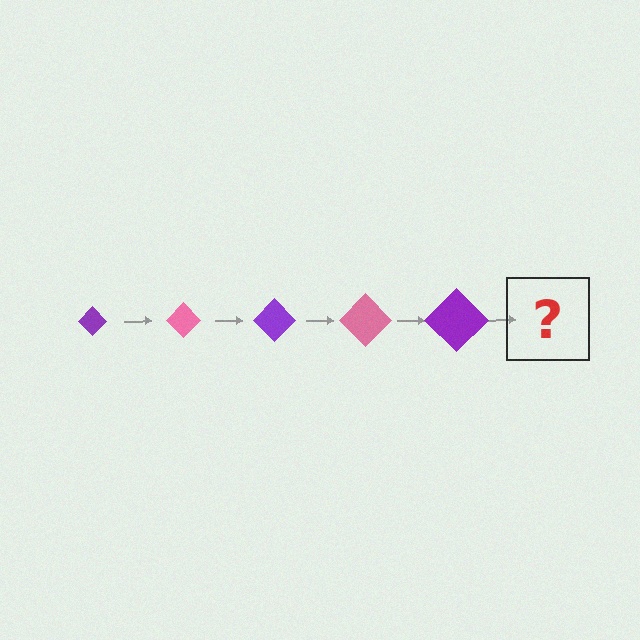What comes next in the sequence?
The next element should be a pink diamond, larger than the previous one.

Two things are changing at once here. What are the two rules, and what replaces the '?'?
The two rules are that the diamond grows larger each step and the color cycles through purple and pink. The '?' should be a pink diamond, larger than the previous one.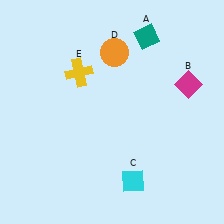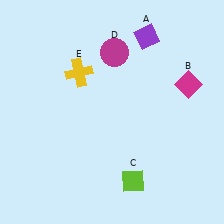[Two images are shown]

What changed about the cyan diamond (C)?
In Image 1, C is cyan. In Image 2, it changed to lime.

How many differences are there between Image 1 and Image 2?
There are 3 differences between the two images.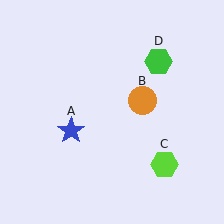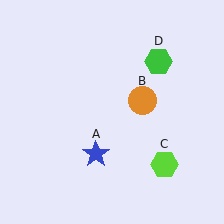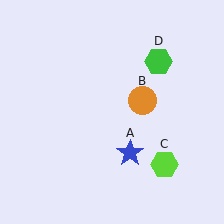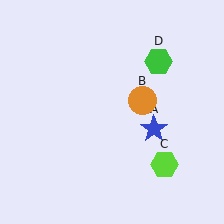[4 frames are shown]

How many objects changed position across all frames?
1 object changed position: blue star (object A).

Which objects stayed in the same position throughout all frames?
Orange circle (object B) and lime hexagon (object C) and green hexagon (object D) remained stationary.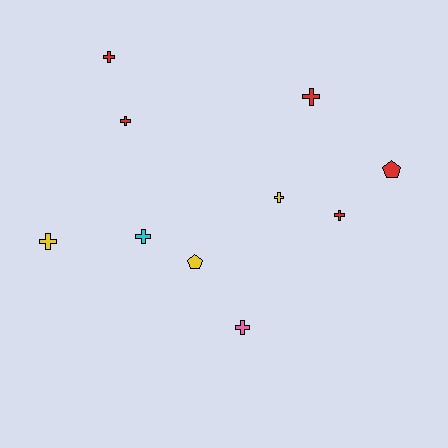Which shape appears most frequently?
Cross, with 8 objects.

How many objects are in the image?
There are 10 objects.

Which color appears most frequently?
Red, with 5 objects.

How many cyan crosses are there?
There is 1 cyan cross.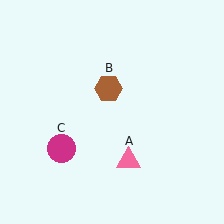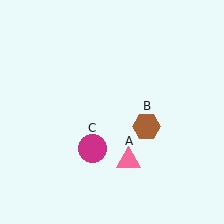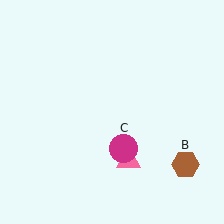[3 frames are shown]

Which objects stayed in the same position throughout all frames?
Pink triangle (object A) remained stationary.